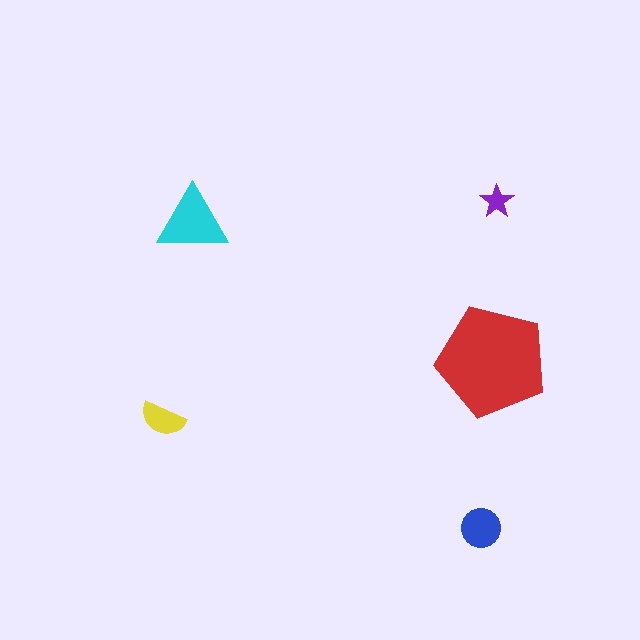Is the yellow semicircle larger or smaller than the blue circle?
Smaller.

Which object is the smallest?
The purple star.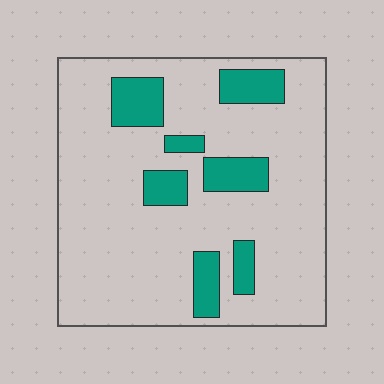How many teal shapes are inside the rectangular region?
7.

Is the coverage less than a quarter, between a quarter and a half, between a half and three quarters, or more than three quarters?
Less than a quarter.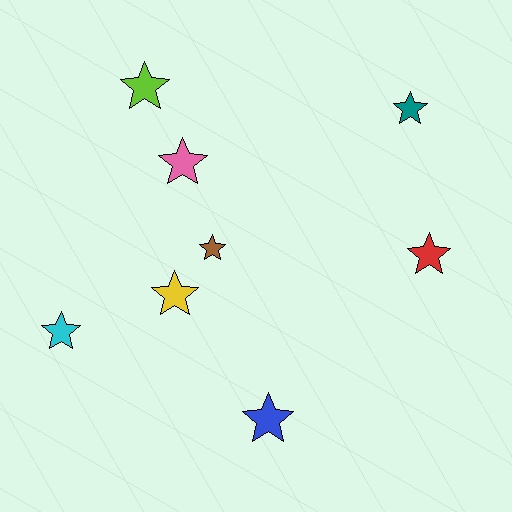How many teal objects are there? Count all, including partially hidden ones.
There is 1 teal object.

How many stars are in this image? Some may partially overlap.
There are 8 stars.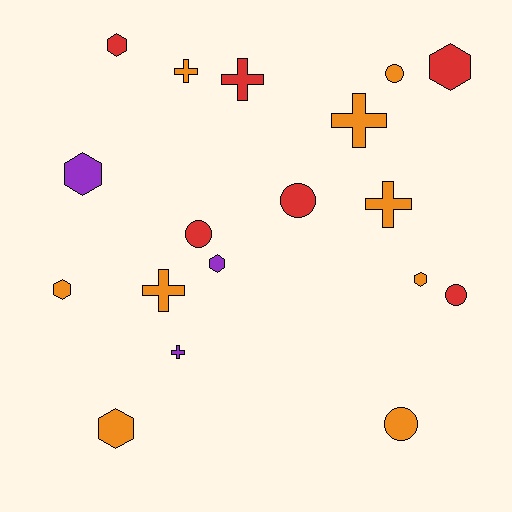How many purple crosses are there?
There is 1 purple cross.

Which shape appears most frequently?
Hexagon, with 7 objects.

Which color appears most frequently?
Orange, with 9 objects.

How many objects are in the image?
There are 18 objects.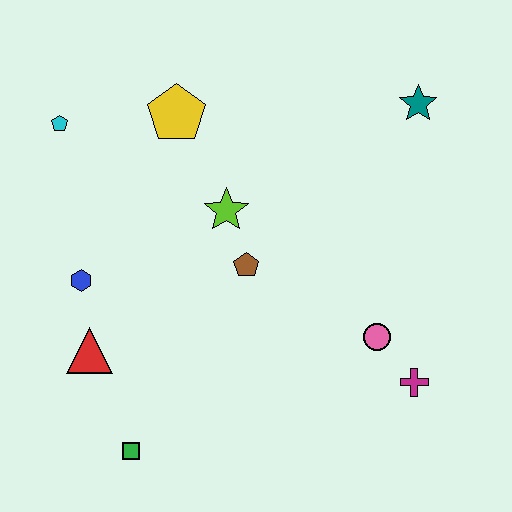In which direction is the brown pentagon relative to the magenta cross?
The brown pentagon is to the left of the magenta cross.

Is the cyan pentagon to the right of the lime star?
No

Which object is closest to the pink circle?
The magenta cross is closest to the pink circle.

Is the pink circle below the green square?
No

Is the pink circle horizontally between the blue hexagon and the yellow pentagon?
No